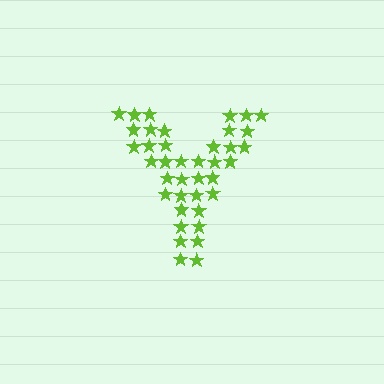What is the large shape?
The large shape is the letter Y.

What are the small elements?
The small elements are stars.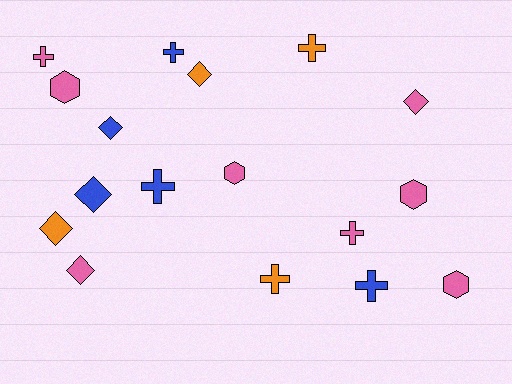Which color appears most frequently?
Pink, with 8 objects.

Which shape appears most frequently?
Cross, with 7 objects.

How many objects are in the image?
There are 17 objects.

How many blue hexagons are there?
There are no blue hexagons.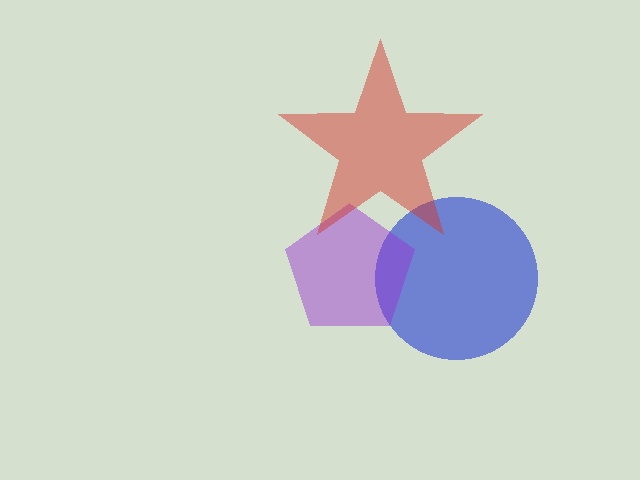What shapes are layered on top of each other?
The layered shapes are: a blue circle, a purple pentagon, a red star.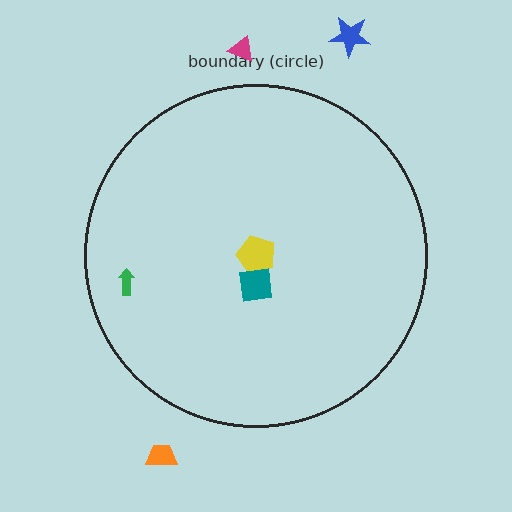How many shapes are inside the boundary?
3 inside, 3 outside.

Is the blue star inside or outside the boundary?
Outside.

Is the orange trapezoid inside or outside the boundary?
Outside.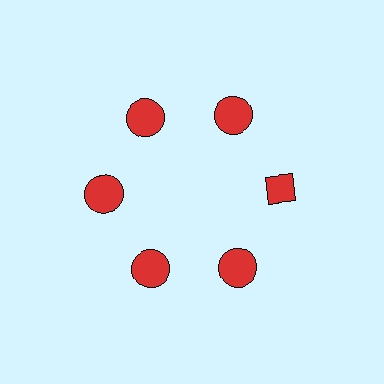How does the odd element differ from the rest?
It has a different shape: diamond instead of circle.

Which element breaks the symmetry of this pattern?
The red diamond at roughly the 3 o'clock position breaks the symmetry. All other shapes are red circles.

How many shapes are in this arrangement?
There are 6 shapes arranged in a ring pattern.